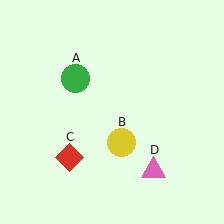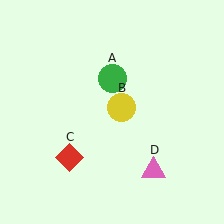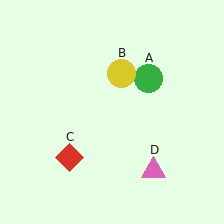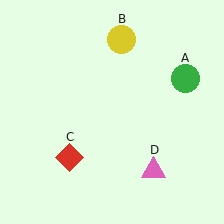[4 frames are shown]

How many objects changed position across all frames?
2 objects changed position: green circle (object A), yellow circle (object B).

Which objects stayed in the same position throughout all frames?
Red diamond (object C) and pink triangle (object D) remained stationary.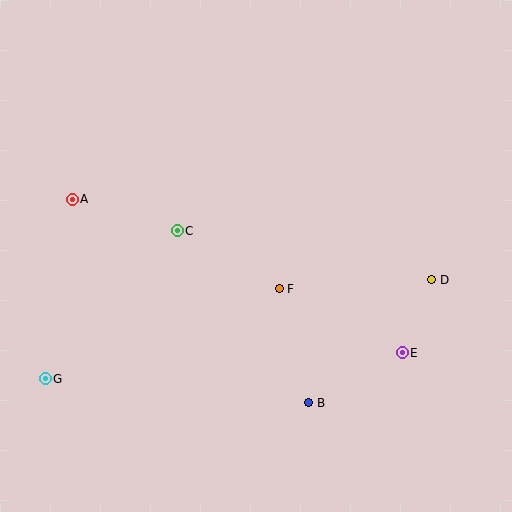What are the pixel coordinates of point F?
Point F is at (279, 289).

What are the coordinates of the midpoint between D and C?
The midpoint between D and C is at (305, 255).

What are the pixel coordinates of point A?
Point A is at (72, 199).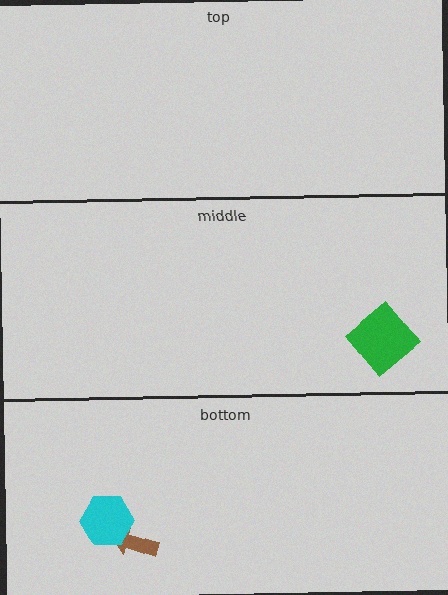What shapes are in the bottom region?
The brown arrow, the cyan hexagon.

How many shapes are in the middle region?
1.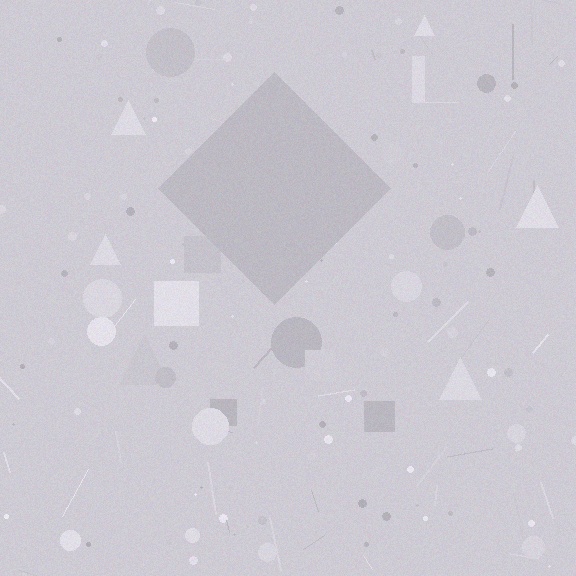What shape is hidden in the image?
A diamond is hidden in the image.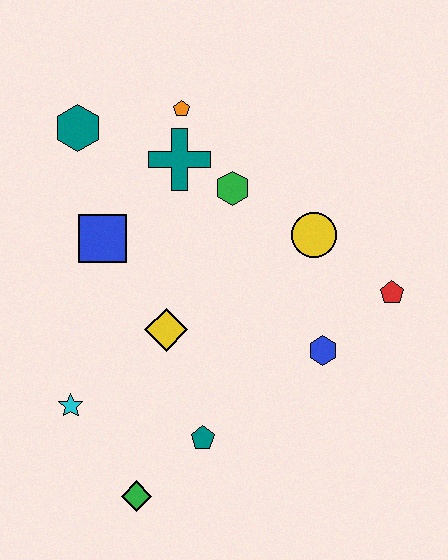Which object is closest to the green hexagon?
The teal cross is closest to the green hexagon.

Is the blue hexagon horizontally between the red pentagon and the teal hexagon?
Yes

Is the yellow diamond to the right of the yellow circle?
No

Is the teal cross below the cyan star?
No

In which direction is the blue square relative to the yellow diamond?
The blue square is above the yellow diamond.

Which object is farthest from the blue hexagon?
The teal hexagon is farthest from the blue hexagon.